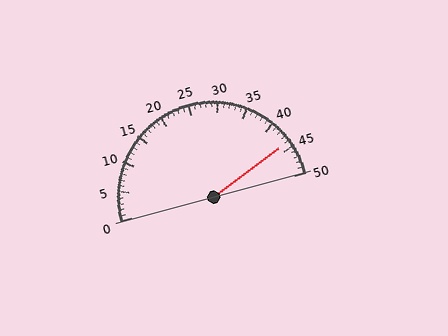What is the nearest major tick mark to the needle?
The nearest major tick mark is 45.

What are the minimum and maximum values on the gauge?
The gauge ranges from 0 to 50.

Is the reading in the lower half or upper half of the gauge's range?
The reading is in the upper half of the range (0 to 50).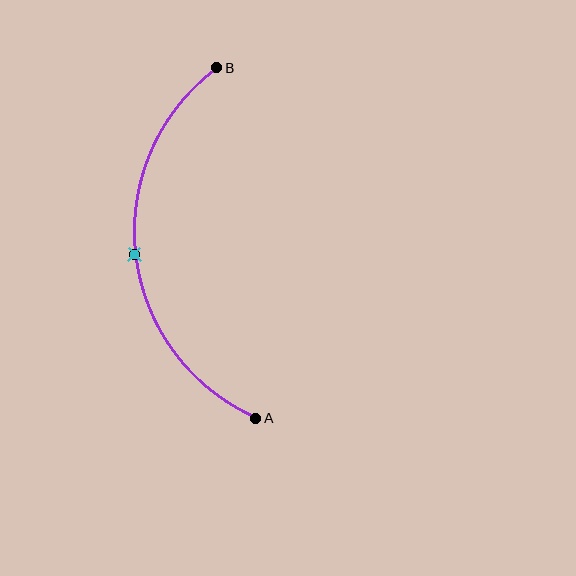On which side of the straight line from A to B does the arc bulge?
The arc bulges to the left of the straight line connecting A and B.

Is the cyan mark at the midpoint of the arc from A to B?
Yes. The cyan mark lies on the arc at equal arc-length from both A and B — it is the arc midpoint.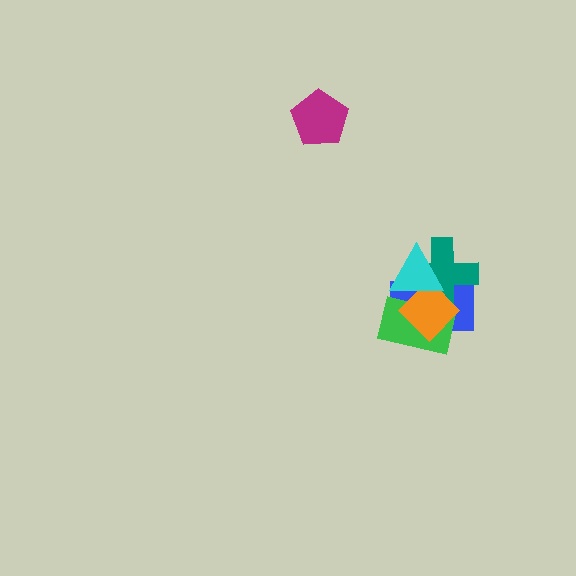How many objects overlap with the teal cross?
4 objects overlap with the teal cross.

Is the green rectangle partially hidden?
Yes, it is partially covered by another shape.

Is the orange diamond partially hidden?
Yes, it is partially covered by another shape.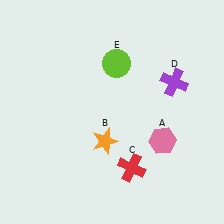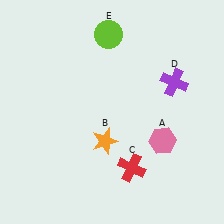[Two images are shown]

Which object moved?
The lime circle (E) moved up.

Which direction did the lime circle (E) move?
The lime circle (E) moved up.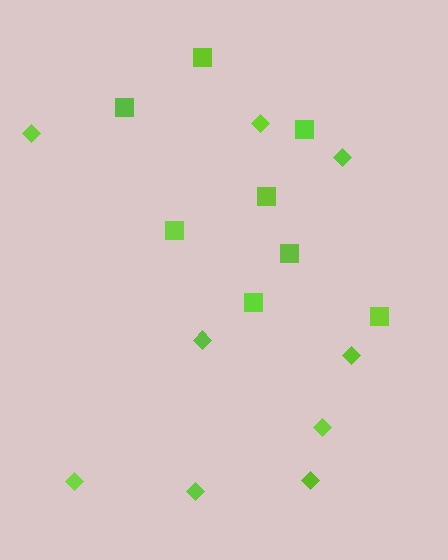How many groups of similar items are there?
There are 2 groups: one group of squares (8) and one group of diamonds (9).